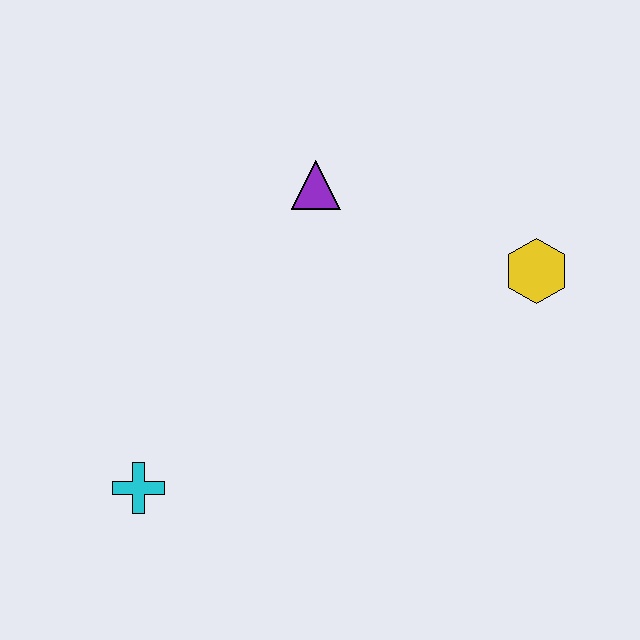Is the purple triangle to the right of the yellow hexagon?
No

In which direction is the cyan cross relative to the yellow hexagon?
The cyan cross is to the left of the yellow hexagon.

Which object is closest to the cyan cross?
The purple triangle is closest to the cyan cross.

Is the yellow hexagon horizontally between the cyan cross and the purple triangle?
No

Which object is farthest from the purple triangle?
The cyan cross is farthest from the purple triangle.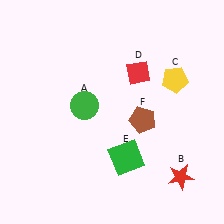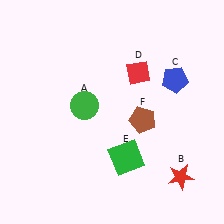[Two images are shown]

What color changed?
The pentagon (C) changed from yellow in Image 1 to blue in Image 2.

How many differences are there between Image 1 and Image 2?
There is 1 difference between the two images.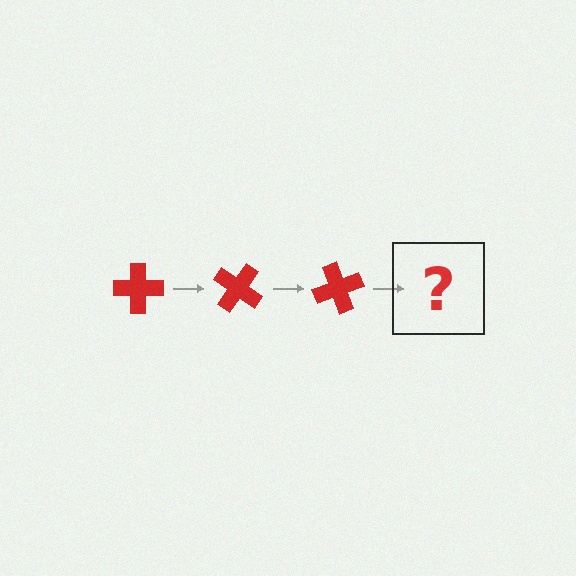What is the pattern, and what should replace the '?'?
The pattern is that the cross rotates 35 degrees each step. The '?' should be a red cross rotated 105 degrees.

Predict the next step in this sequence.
The next step is a red cross rotated 105 degrees.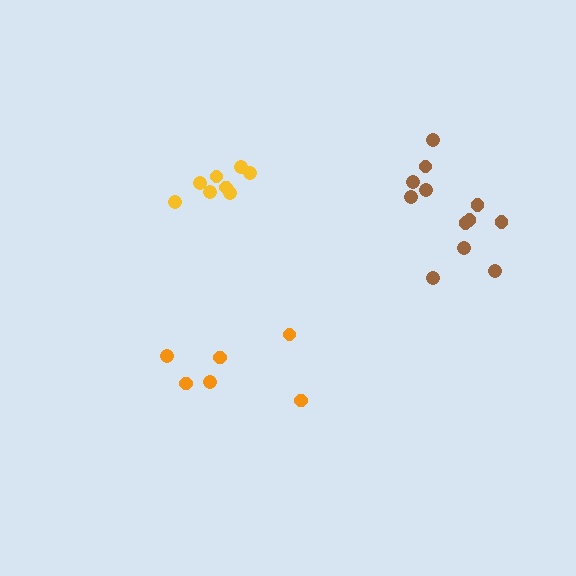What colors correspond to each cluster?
The clusters are colored: brown, yellow, orange.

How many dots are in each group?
Group 1: 12 dots, Group 2: 8 dots, Group 3: 6 dots (26 total).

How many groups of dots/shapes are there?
There are 3 groups.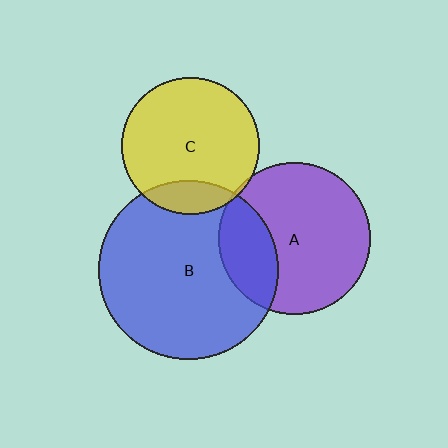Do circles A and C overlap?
Yes.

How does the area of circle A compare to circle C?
Approximately 1.2 times.